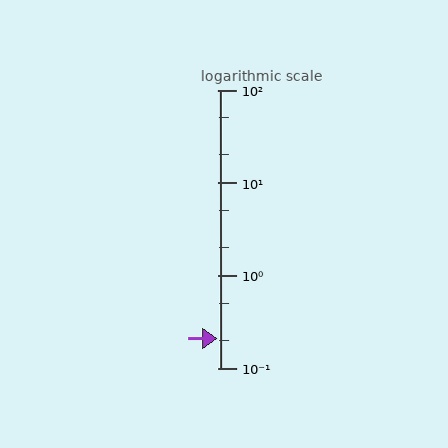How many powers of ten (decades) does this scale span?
The scale spans 3 decades, from 0.1 to 100.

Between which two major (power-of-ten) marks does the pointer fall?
The pointer is between 0.1 and 1.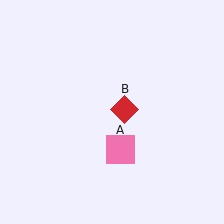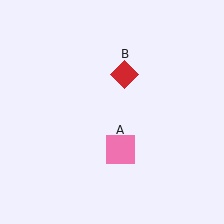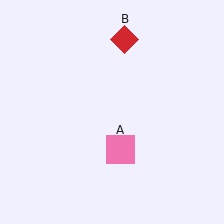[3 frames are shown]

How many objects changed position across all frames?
1 object changed position: red diamond (object B).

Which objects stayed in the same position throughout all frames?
Pink square (object A) remained stationary.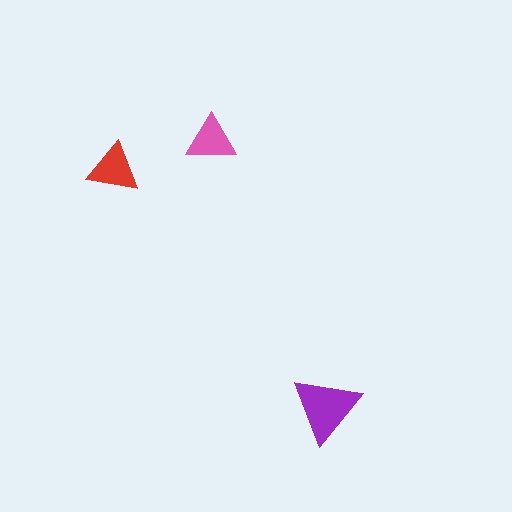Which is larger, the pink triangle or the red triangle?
The red one.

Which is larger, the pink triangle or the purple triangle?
The purple one.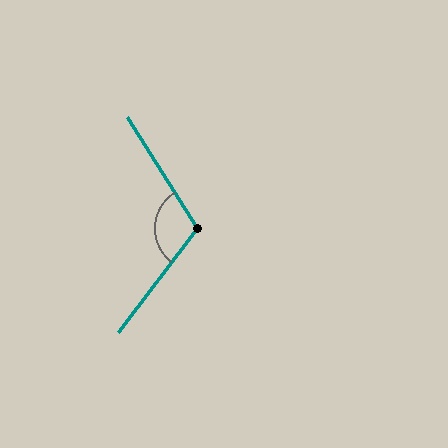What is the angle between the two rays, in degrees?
Approximately 111 degrees.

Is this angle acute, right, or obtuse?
It is obtuse.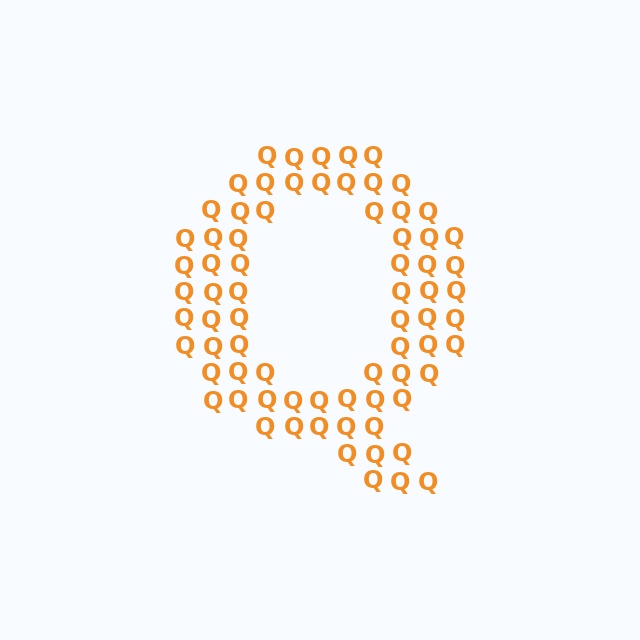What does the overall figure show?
The overall figure shows the letter Q.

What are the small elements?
The small elements are letter Q's.